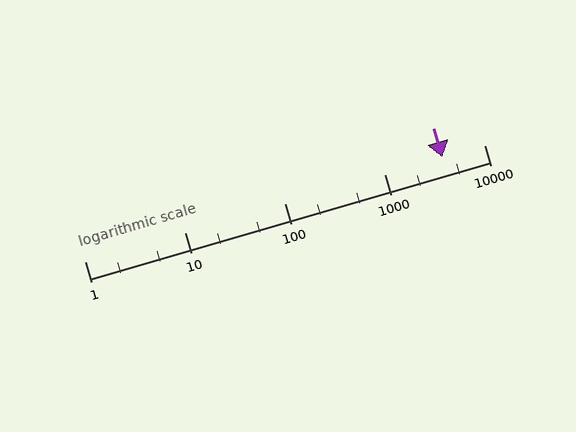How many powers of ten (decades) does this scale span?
The scale spans 4 decades, from 1 to 10000.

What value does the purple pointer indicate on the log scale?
The pointer indicates approximately 3800.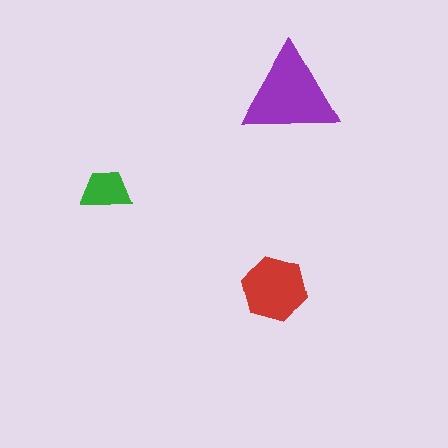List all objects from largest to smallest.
The purple triangle, the red hexagon, the green trapezoid.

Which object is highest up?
The purple triangle is topmost.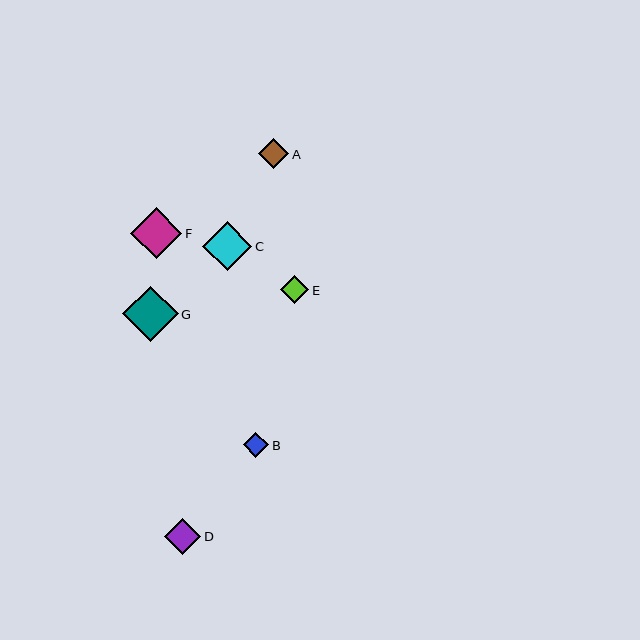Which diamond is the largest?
Diamond G is the largest with a size of approximately 55 pixels.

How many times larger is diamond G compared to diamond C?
Diamond G is approximately 1.1 times the size of diamond C.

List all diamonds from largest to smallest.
From largest to smallest: G, F, C, D, A, E, B.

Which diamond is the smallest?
Diamond B is the smallest with a size of approximately 25 pixels.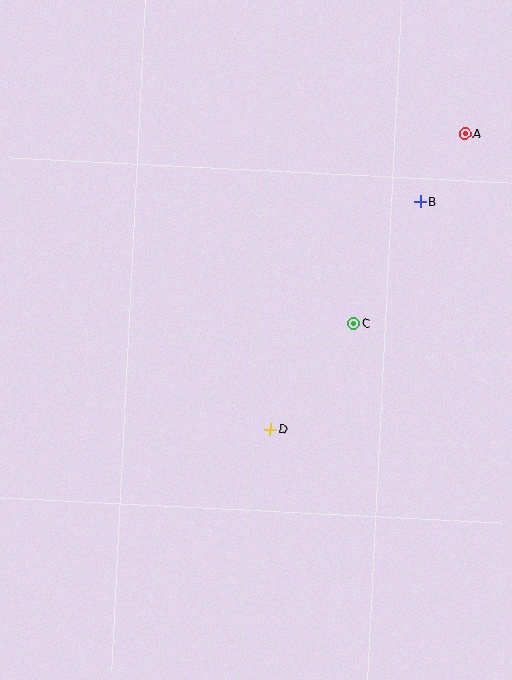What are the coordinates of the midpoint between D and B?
The midpoint between D and B is at (345, 315).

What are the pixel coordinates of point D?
Point D is at (270, 429).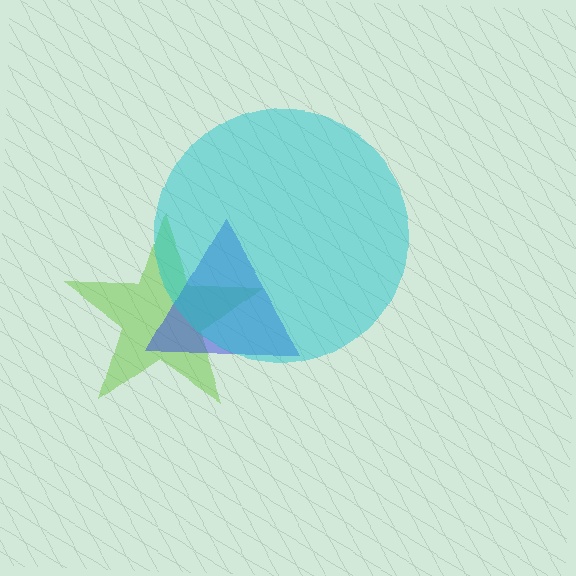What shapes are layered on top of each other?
The layered shapes are: a lime star, a blue triangle, a cyan circle.